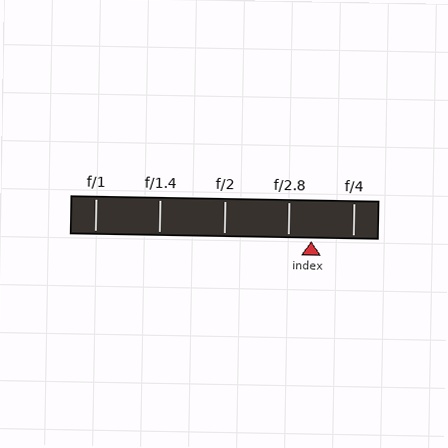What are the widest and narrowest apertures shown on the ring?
The widest aperture shown is f/1 and the narrowest is f/4.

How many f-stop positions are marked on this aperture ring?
There are 5 f-stop positions marked.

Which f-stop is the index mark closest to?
The index mark is closest to f/2.8.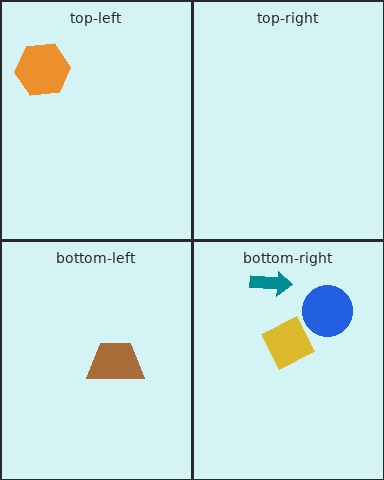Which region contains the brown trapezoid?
The bottom-left region.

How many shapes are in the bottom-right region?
3.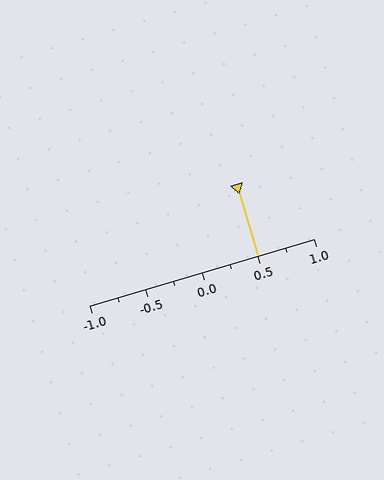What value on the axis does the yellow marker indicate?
The marker indicates approximately 0.5.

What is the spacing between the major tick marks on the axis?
The major ticks are spaced 0.5 apart.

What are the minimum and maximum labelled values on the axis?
The axis runs from -1.0 to 1.0.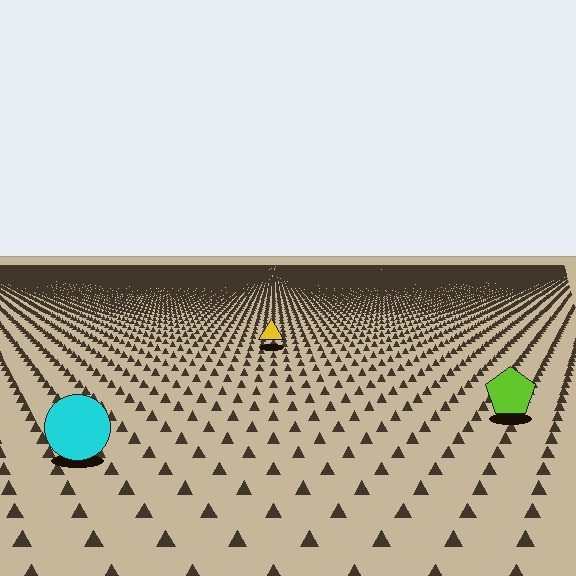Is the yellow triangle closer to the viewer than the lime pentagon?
No. The lime pentagon is closer — you can tell from the texture gradient: the ground texture is coarser near it.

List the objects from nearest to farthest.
From nearest to farthest: the cyan circle, the lime pentagon, the yellow triangle.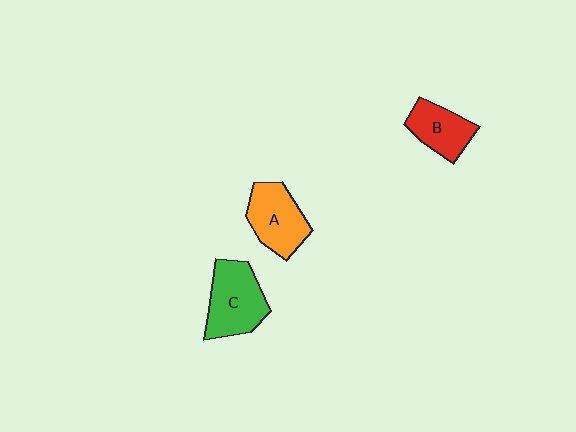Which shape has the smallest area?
Shape B (red).